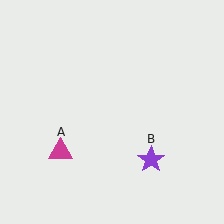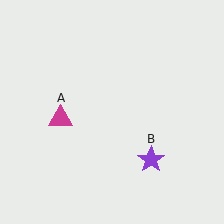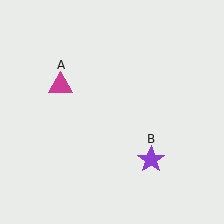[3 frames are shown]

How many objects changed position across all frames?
1 object changed position: magenta triangle (object A).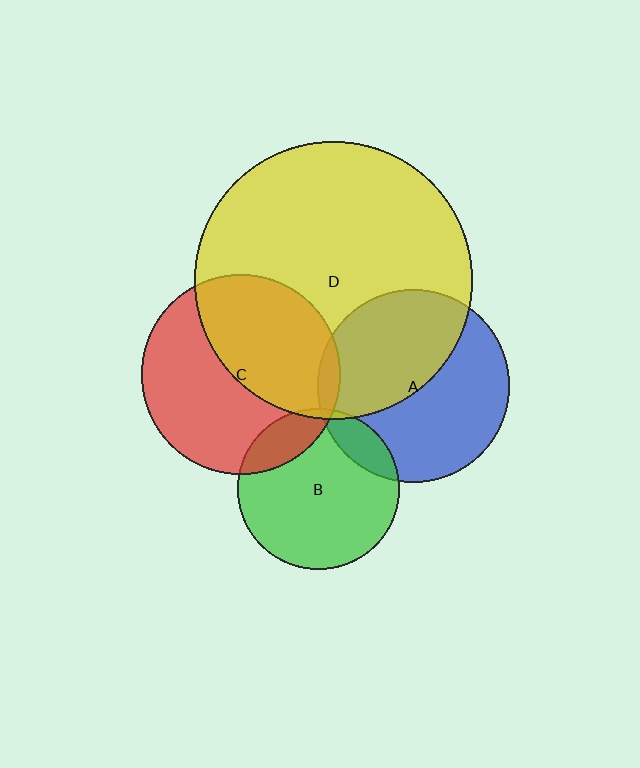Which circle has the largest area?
Circle D (yellow).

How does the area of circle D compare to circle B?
Approximately 3.0 times.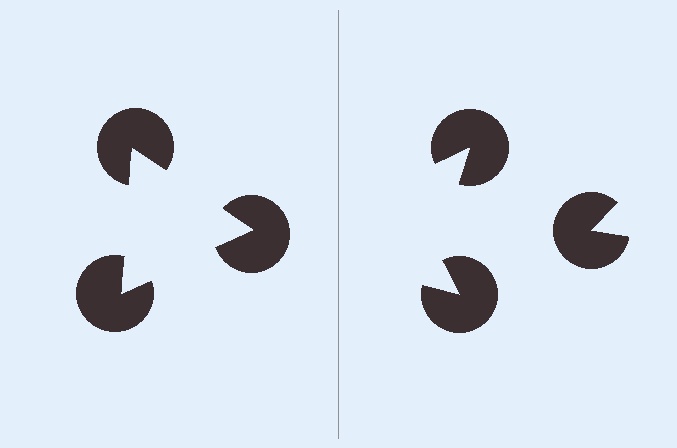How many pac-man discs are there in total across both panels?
6 — 3 on each side.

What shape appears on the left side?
An illusory triangle.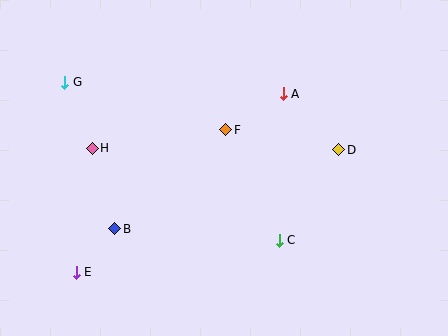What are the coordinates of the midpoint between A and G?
The midpoint between A and G is at (174, 88).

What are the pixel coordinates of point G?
Point G is at (65, 82).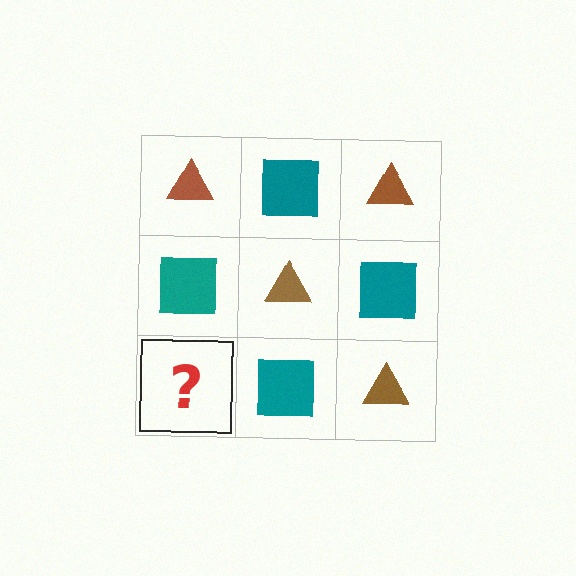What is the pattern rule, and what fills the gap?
The rule is that it alternates brown triangle and teal square in a checkerboard pattern. The gap should be filled with a brown triangle.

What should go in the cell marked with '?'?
The missing cell should contain a brown triangle.